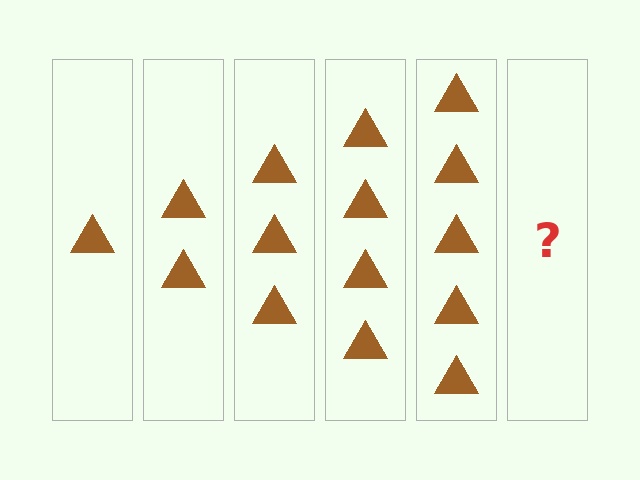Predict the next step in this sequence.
The next step is 6 triangles.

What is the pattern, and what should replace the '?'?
The pattern is that each step adds one more triangle. The '?' should be 6 triangles.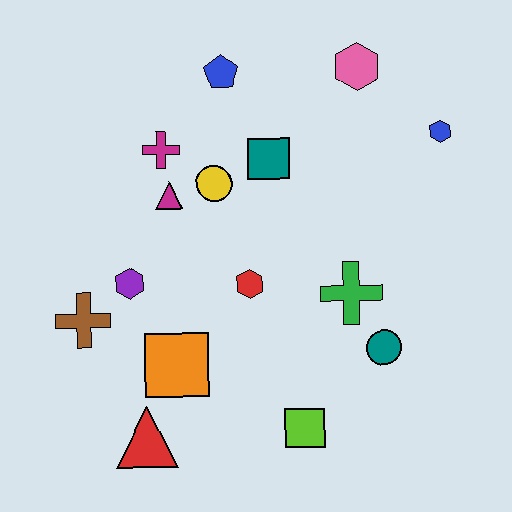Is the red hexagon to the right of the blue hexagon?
No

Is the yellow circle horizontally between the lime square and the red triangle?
Yes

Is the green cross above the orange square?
Yes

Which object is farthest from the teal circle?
The blue pentagon is farthest from the teal circle.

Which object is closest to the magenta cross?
The magenta triangle is closest to the magenta cross.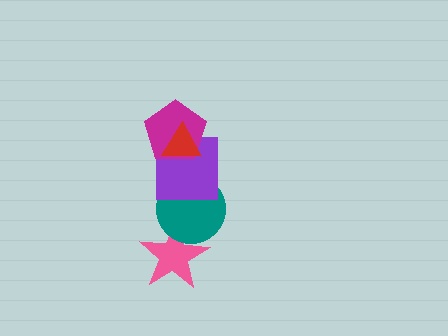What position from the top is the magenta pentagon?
The magenta pentagon is 2nd from the top.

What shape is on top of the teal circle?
The purple square is on top of the teal circle.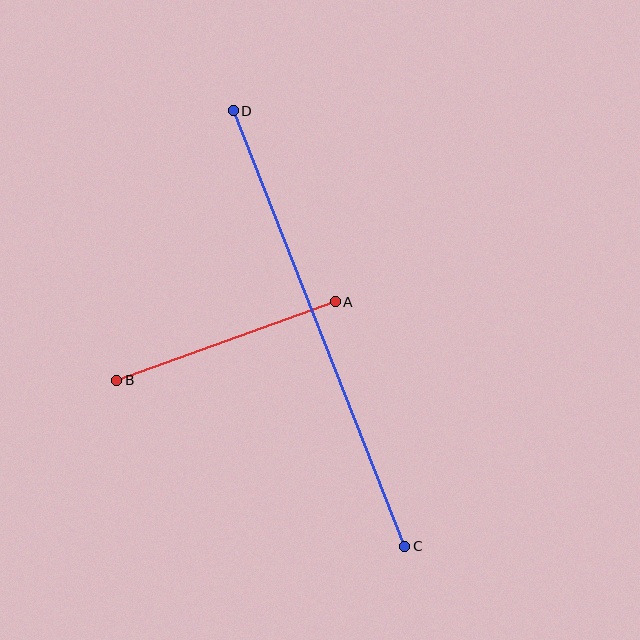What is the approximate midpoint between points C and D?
The midpoint is at approximately (319, 328) pixels.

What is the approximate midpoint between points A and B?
The midpoint is at approximately (226, 341) pixels.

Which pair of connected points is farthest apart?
Points C and D are farthest apart.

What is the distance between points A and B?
The distance is approximately 232 pixels.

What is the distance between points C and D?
The distance is approximately 468 pixels.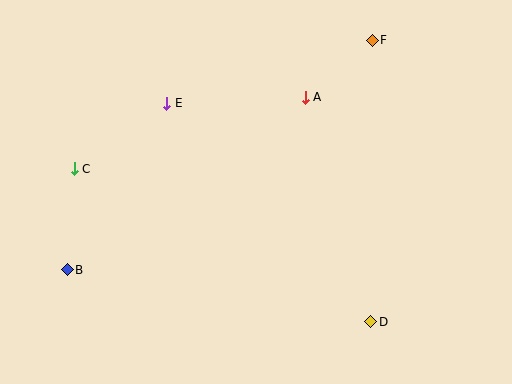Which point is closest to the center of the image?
Point A at (305, 97) is closest to the center.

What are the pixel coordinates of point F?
Point F is at (372, 40).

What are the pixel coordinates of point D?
Point D is at (371, 322).